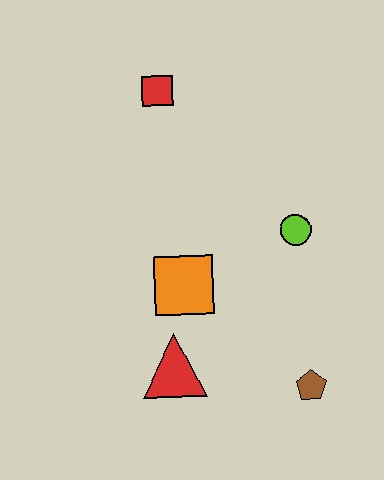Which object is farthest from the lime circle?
The red square is farthest from the lime circle.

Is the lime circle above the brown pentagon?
Yes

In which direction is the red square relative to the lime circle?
The red square is above the lime circle.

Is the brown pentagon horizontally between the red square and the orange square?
No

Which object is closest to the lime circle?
The orange square is closest to the lime circle.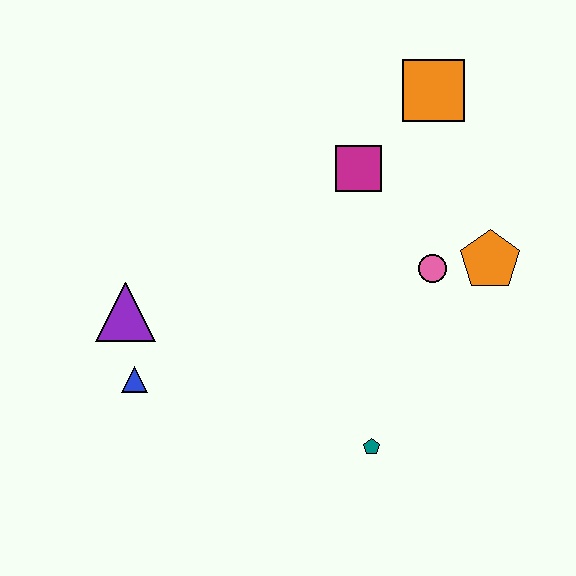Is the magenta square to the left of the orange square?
Yes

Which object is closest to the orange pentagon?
The pink circle is closest to the orange pentagon.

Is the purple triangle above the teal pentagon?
Yes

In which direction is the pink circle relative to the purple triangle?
The pink circle is to the right of the purple triangle.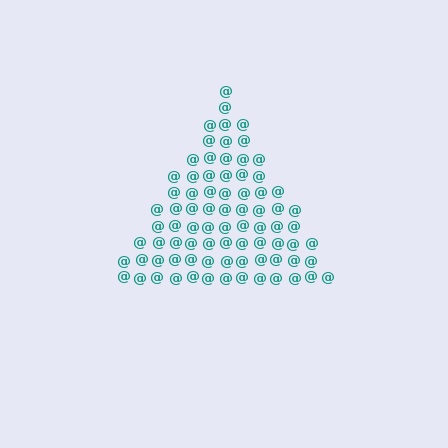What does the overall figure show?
The overall figure shows a triangle.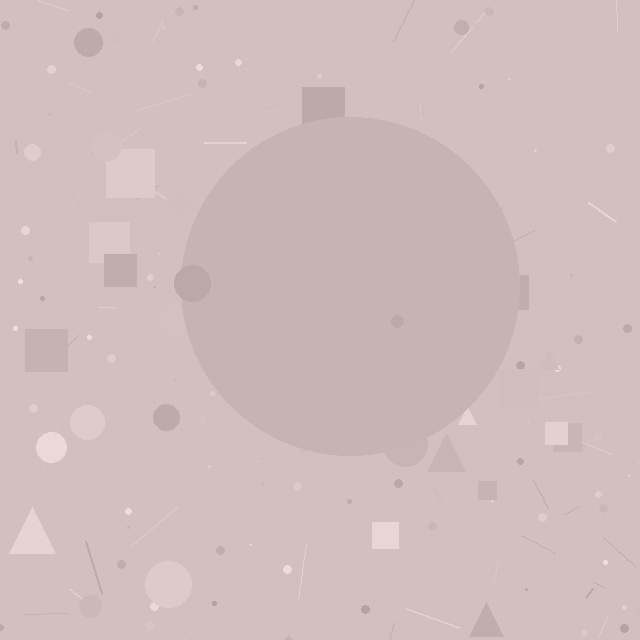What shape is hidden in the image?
A circle is hidden in the image.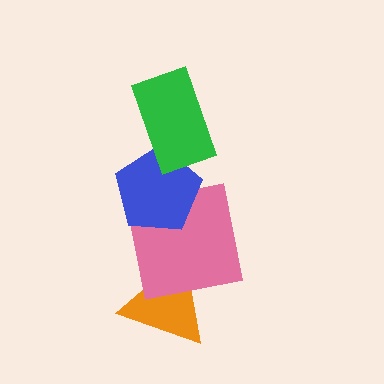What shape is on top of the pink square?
The blue pentagon is on top of the pink square.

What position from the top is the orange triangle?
The orange triangle is 4th from the top.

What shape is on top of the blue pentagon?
The green rectangle is on top of the blue pentagon.